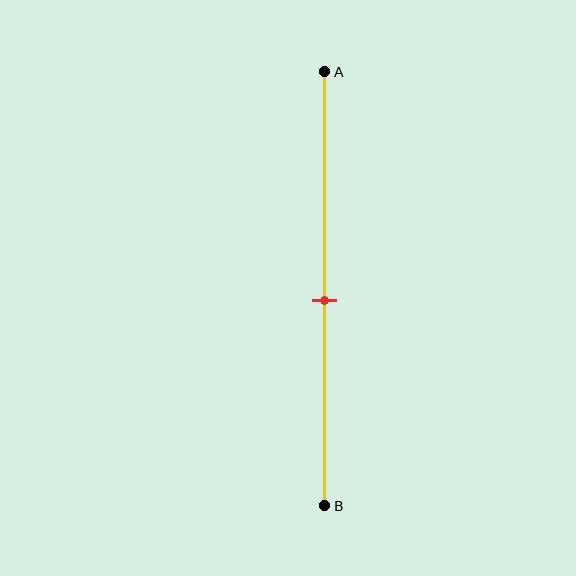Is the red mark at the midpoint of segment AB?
Yes, the mark is approximately at the midpoint.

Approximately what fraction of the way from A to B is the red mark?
The red mark is approximately 55% of the way from A to B.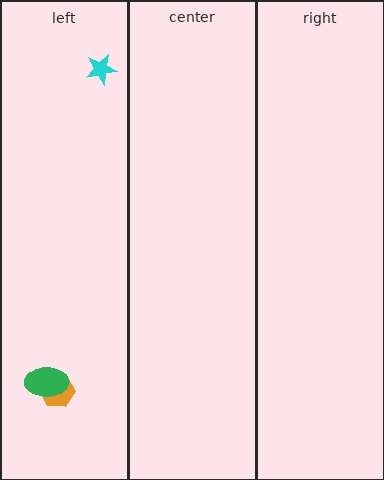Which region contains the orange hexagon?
The left region.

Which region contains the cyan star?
The left region.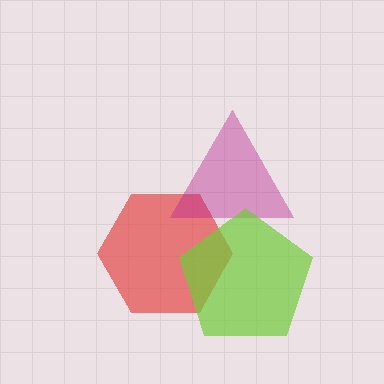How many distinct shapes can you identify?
There are 3 distinct shapes: a red hexagon, a magenta triangle, a lime pentagon.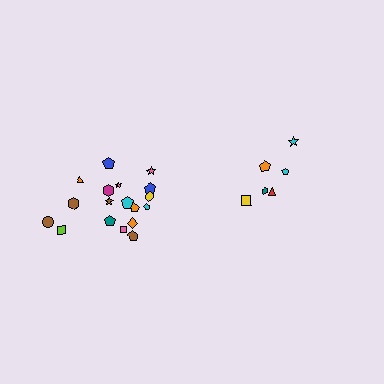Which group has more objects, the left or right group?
The left group.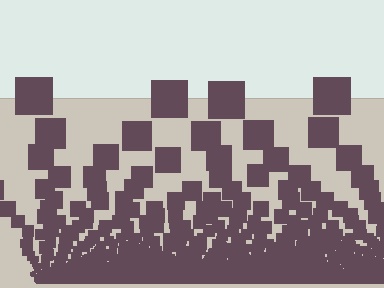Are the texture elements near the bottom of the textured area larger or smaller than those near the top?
Smaller. The gradient is inverted — elements near the bottom are smaller and denser.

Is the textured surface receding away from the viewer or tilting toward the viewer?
The surface appears to tilt toward the viewer. Texture elements get larger and sparser toward the top.